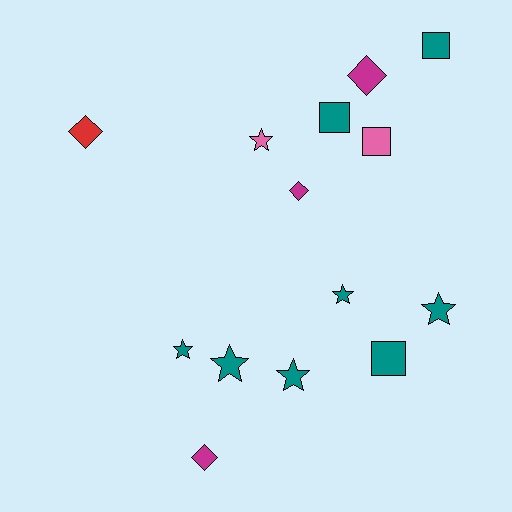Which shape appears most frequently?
Star, with 6 objects.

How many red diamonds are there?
There is 1 red diamond.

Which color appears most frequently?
Teal, with 8 objects.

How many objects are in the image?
There are 14 objects.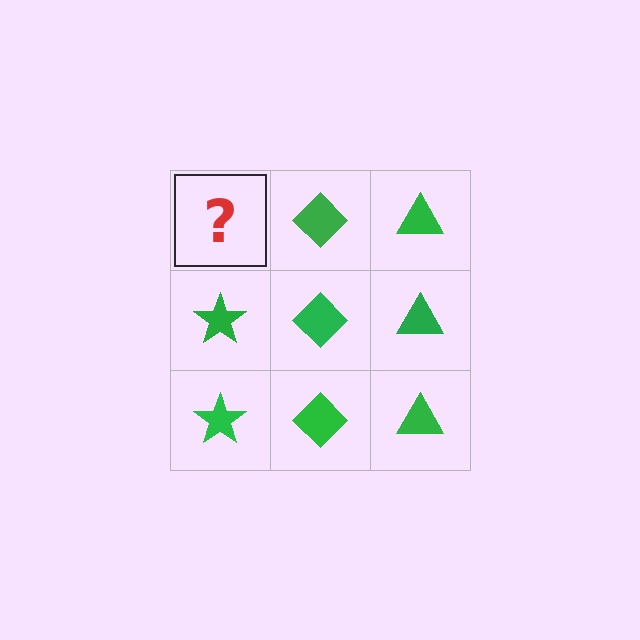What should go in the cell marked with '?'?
The missing cell should contain a green star.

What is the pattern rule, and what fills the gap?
The rule is that each column has a consistent shape. The gap should be filled with a green star.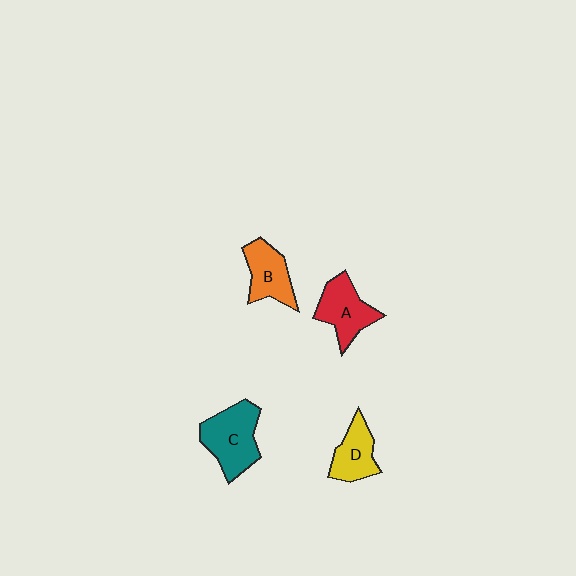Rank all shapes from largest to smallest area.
From largest to smallest: C (teal), A (red), B (orange), D (yellow).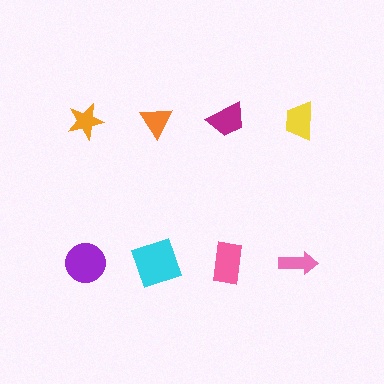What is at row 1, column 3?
A magenta trapezoid.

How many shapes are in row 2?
4 shapes.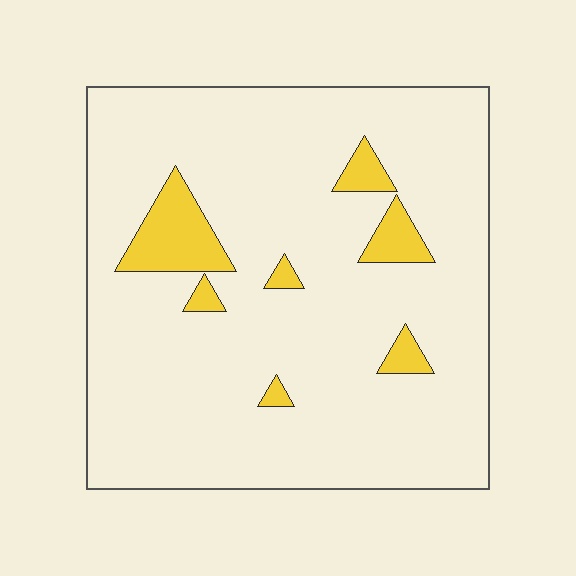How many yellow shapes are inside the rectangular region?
7.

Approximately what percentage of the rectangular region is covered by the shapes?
Approximately 10%.